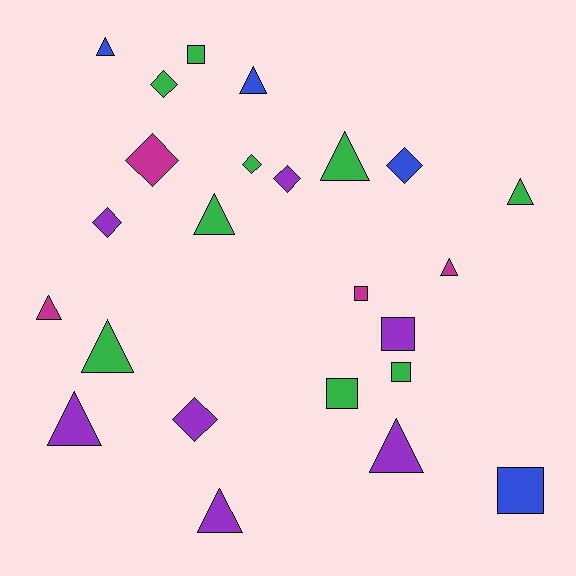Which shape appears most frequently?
Triangle, with 11 objects.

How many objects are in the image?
There are 24 objects.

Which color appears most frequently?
Green, with 9 objects.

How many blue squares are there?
There is 1 blue square.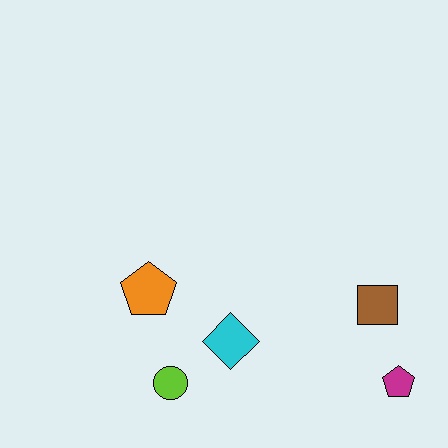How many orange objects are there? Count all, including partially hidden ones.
There is 1 orange object.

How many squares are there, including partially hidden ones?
There is 1 square.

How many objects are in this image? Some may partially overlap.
There are 5 objects.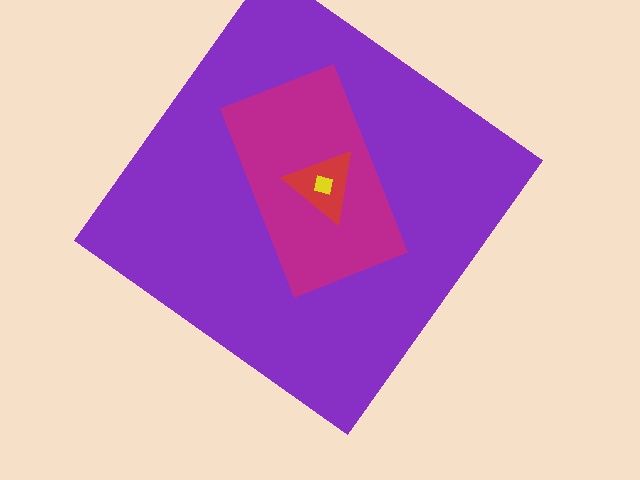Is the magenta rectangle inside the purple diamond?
Yes.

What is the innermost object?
The yellow square.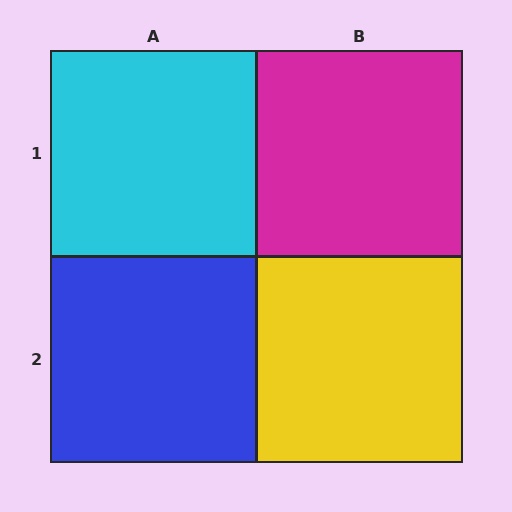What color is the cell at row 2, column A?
Blue.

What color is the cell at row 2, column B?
Yellow.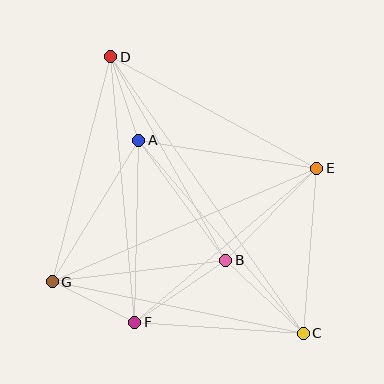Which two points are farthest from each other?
Points C and D are farthest from each other.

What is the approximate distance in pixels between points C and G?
The distance between C and G is approximately 257 pixels.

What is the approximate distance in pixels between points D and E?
The distance between D and E is approximately 234 pixels.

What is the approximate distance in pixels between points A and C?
The distance between A and C is approximately 253 pixels.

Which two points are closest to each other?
Points A and D are closest to each other.